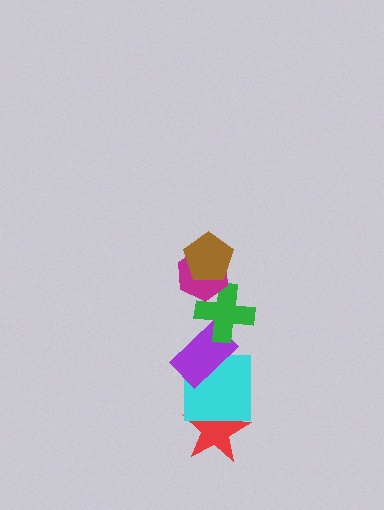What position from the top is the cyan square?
The cyan square is 5th from the top.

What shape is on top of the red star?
The cyan square is on top of the red star.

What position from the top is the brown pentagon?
The brown pentagon is 1st from the top.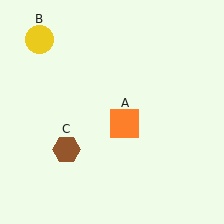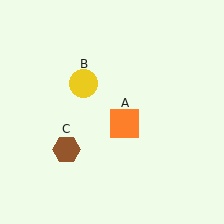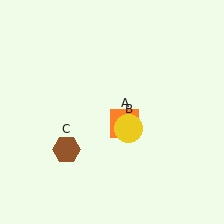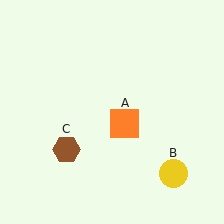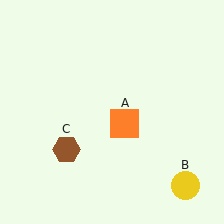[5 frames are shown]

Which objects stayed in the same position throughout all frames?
Orange square (object A) and brown hexagon (object C) remained stationary.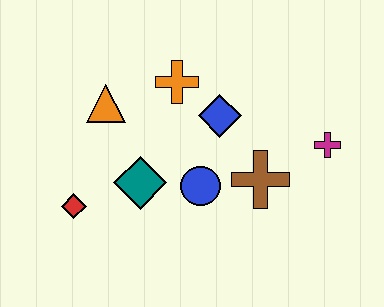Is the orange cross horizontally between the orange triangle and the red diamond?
No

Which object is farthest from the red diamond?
The magenta cross is farthest from the red diamond.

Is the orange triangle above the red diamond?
Yes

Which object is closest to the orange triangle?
The orange cross is closest to the orange triangle.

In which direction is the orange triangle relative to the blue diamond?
The orange triangle is to the left of the blue diamond.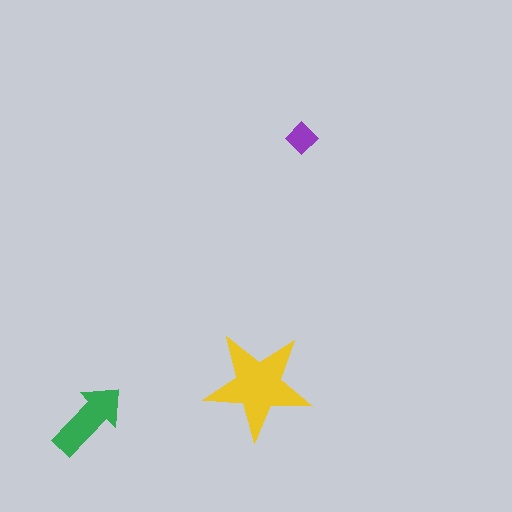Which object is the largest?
The yellow star.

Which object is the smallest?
The purple diamond.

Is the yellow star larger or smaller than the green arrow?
Larger.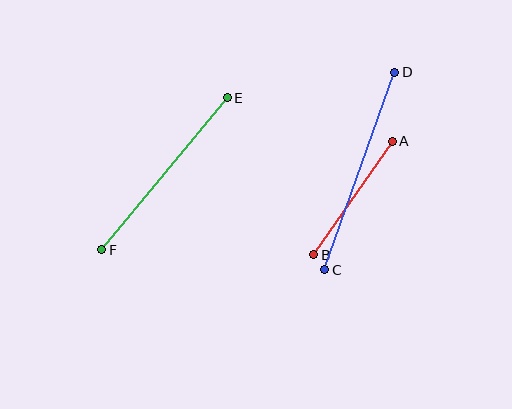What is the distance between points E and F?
The distance is approximately 197 pixels.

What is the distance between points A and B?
The distance is approximately 138 pixels.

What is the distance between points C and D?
The distance is approximately 210 pixels.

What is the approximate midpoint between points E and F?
The midpoint is at approximately (165, 174) pixels.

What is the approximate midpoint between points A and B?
The midpoint is at approximately (353, 198) pixels.